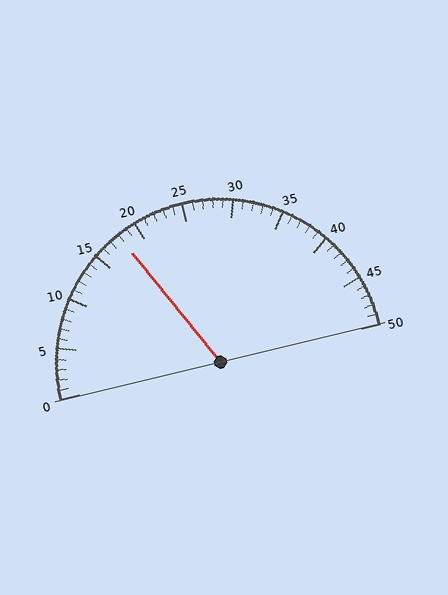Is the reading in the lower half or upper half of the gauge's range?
The reading is in the lower half of the range (0 to 50).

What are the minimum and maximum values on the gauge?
The gauge ranges from 0 to 50.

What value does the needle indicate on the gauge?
The needle indicates approximately 18.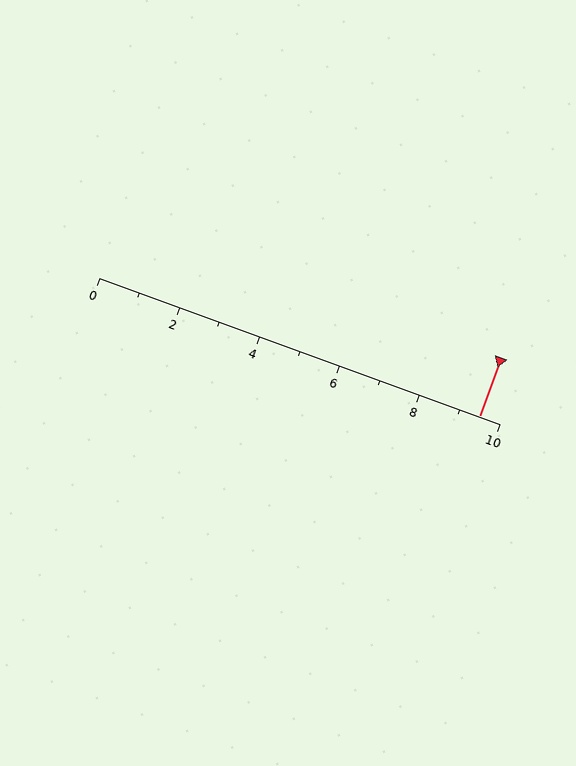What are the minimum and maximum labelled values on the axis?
The axis runs from 0 to 10.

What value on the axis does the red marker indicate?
The marker indicates approximately 9.5.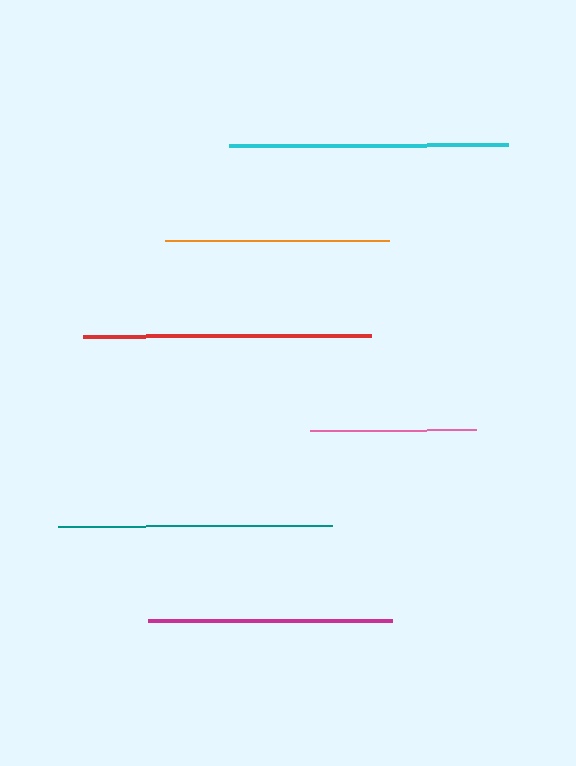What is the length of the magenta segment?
The magenta segment is approximately 244 pixels long.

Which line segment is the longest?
The red line is the longest at approximately 288 pixels.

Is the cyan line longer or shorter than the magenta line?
The cyan line is longer than the magenta line.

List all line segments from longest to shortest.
From longest to shortest: red, cyan, teal, magenta, orange, pink.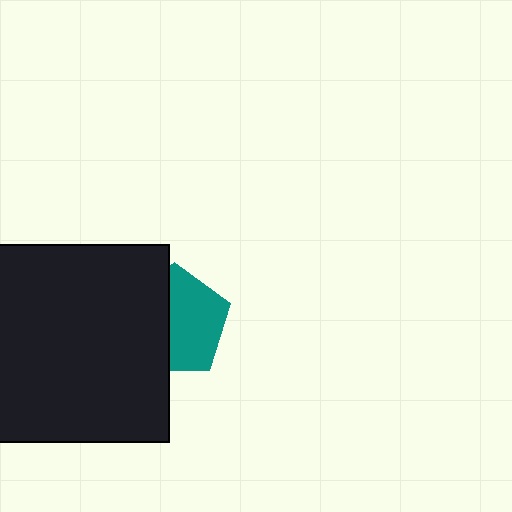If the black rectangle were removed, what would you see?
You would see the complete teal pentagon.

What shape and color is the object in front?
The object in front is a black rectangle.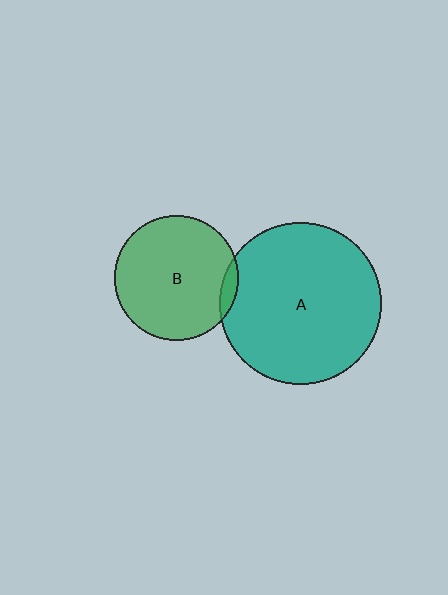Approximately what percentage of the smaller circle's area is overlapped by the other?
Approximately 5%.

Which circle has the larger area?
Circle A (teal).